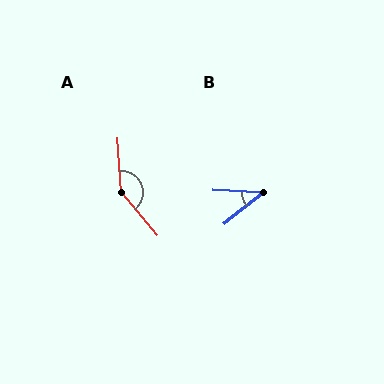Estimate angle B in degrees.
Approximately 41 degrees.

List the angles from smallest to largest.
B (41°), A (144°).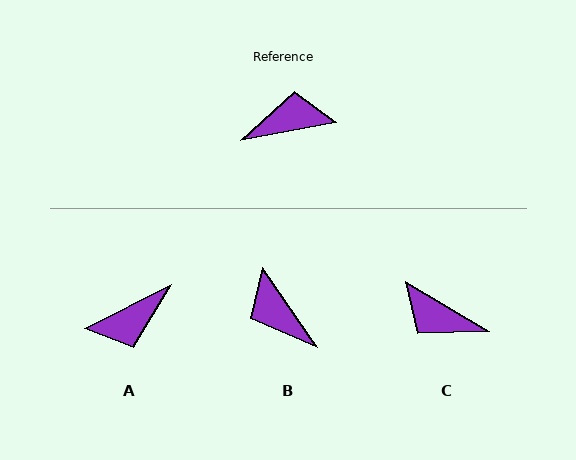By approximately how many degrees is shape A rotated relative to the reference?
Approximately 164 degrees clockwise.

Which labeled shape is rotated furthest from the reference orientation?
A, about 164 degrees away.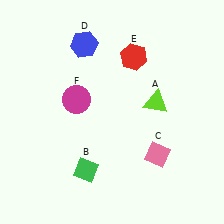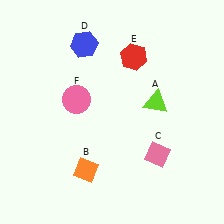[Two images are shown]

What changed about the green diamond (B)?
In Image 1, B is green. In Image 2, it changed to orange.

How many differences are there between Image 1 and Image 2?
There are 2 differences between the two images.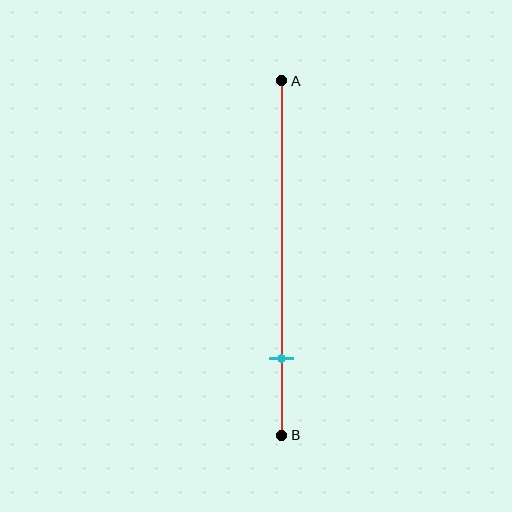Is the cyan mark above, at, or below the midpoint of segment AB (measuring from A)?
The cyan mark is below the midpoint of segment AB.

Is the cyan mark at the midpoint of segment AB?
No, the mark is at about 80% from A, not at the 50% midpoint.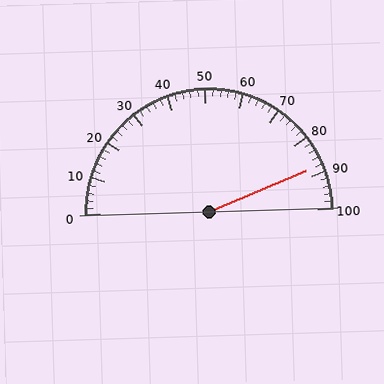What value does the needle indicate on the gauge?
The needle indicates approximately 88.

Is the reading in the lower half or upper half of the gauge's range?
The reading is in the upper half of the range (0 to 100).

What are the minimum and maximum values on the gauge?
The gauge ranges from 0 to 100.